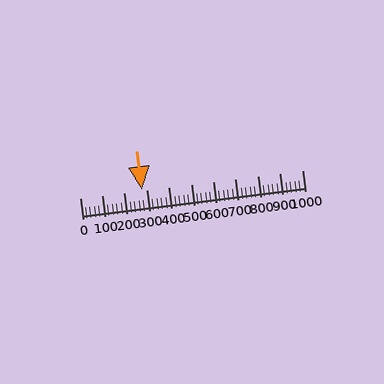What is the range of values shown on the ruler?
The ruler shows values from 0 to 1000.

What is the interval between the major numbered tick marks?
The major tick marks are spaced 100 units apart.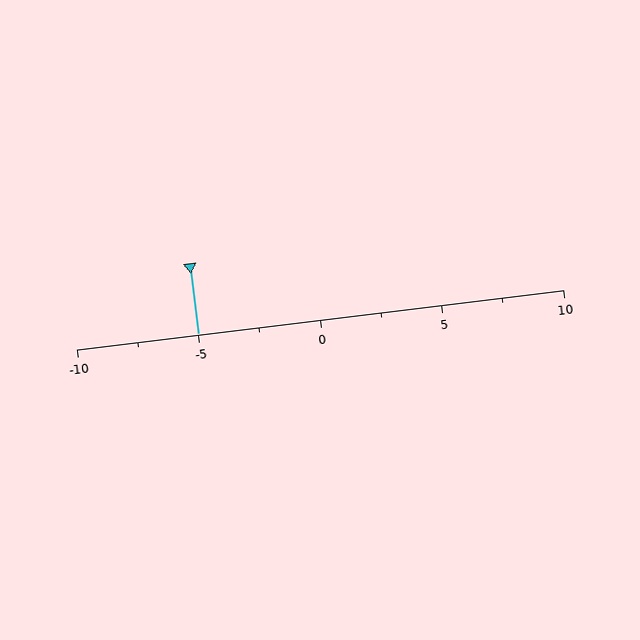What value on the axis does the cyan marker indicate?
The marker indicates approximately -5.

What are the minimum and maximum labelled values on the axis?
The axis runs from -10 to 10.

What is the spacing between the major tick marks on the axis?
The major ticks are spaced 5 apart.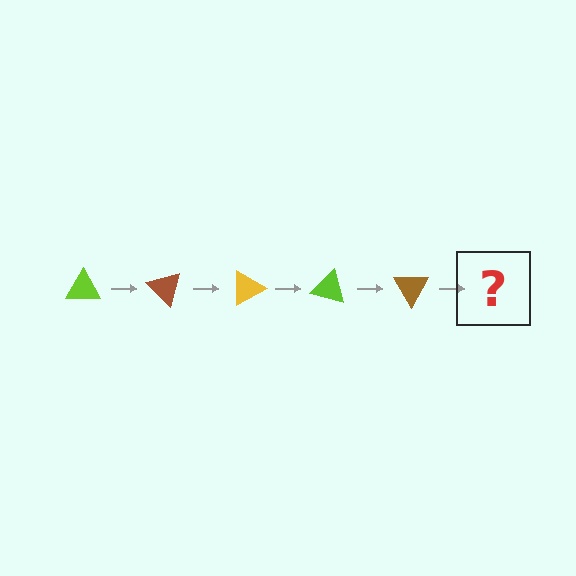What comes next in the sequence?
The next element should be a yellow triangle, rotated 225 degrees from the start.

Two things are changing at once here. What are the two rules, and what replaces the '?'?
The two rules are that it rotates 45 degrees each step and the color cycles through lime, brown, and yellow. The '?' should be a yellow triangle, rotated 225 degrees from the start.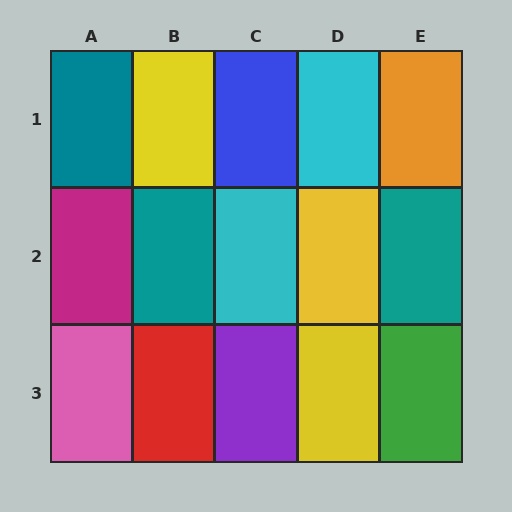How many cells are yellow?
3 cells are yellow.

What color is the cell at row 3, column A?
Pink.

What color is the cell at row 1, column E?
Orange.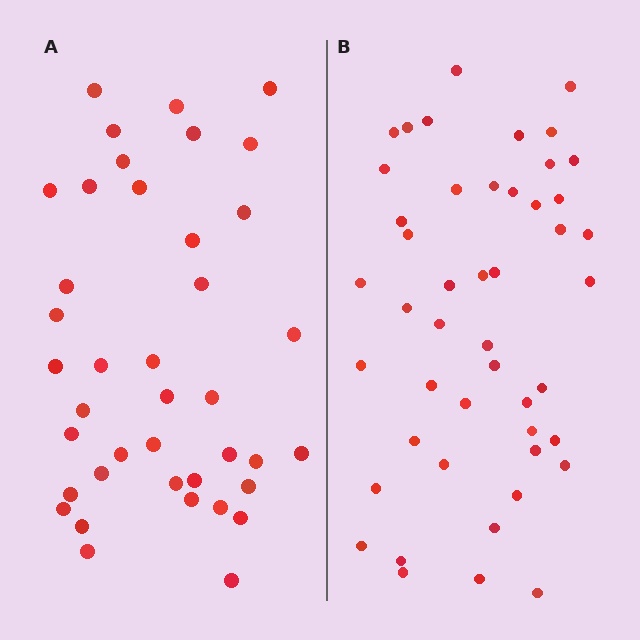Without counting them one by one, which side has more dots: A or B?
Region B (the right region) has more dots.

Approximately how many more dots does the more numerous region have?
Region B has roughly 8 or so more dots than region A.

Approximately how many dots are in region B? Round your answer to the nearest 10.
About 50 dots. (The exact count is 47, which rounds to 50.)